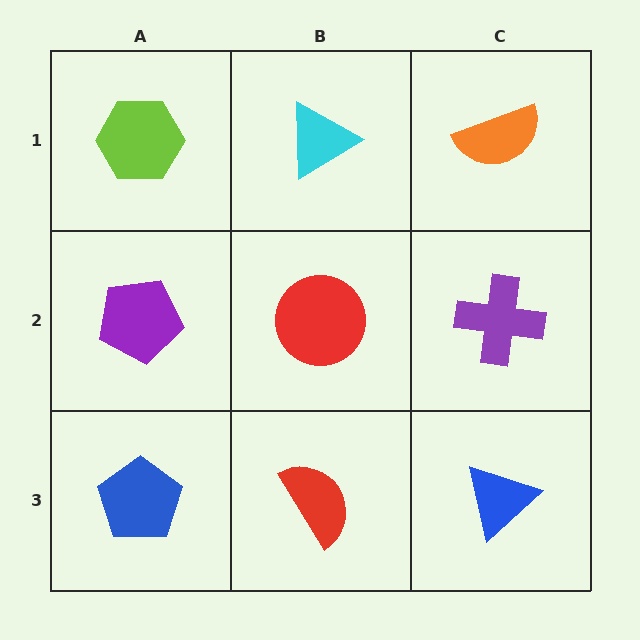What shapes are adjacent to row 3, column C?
A purple cross (row 2, column C), a red semicircle (row 3, column B).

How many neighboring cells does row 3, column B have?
3.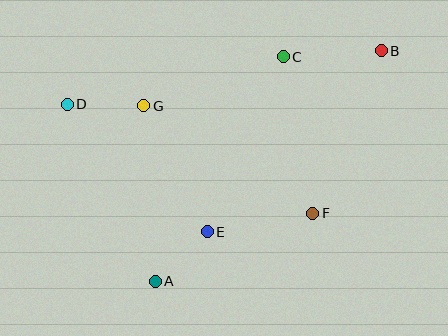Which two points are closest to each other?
Points A and E are closest to each other.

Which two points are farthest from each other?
Points A and B are farthest from each other.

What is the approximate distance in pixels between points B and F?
The distance between B and F is approximately 176 pixels.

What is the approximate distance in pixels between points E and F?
The distance between E and F is approximately 107 pixels.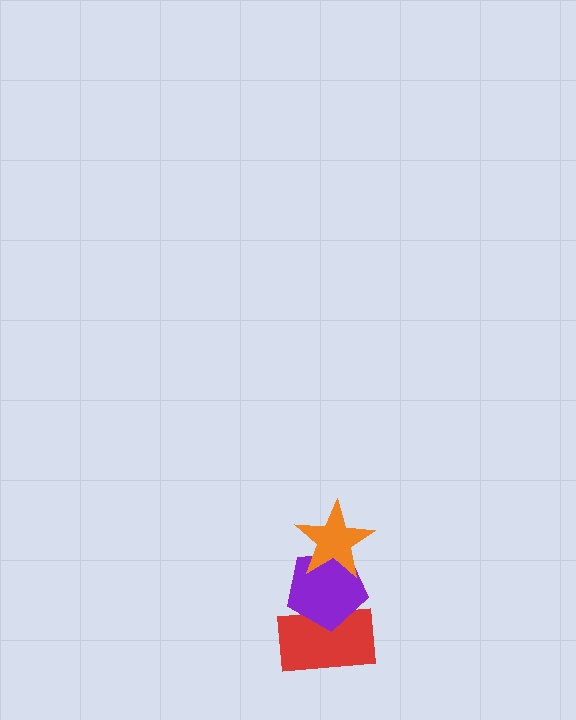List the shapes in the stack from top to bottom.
From top to bottom: the orange star, the purple pentagon, the red rectangle.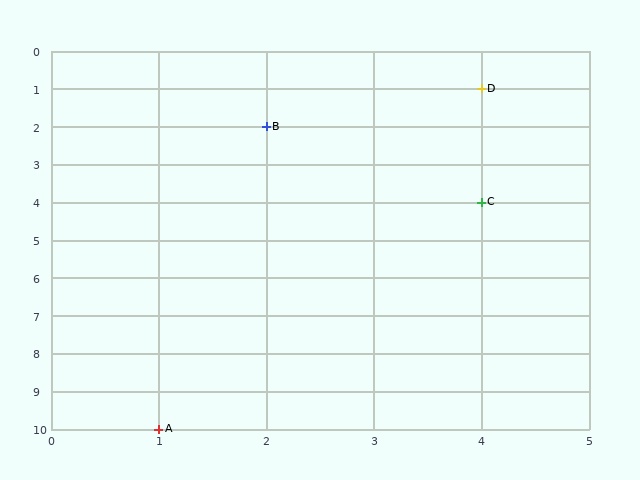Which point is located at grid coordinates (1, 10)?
Point A is at (1, 10).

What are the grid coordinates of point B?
Point B is at grid coordinates (2, 2).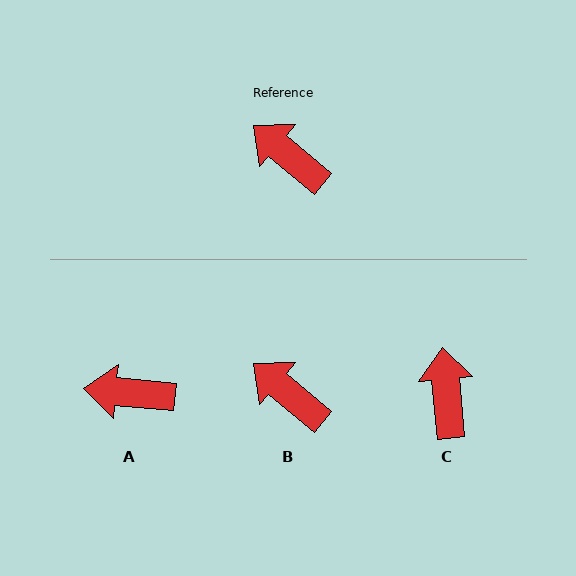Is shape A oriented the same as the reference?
No, it is off by about 35 degrees.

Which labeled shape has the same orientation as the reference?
B.